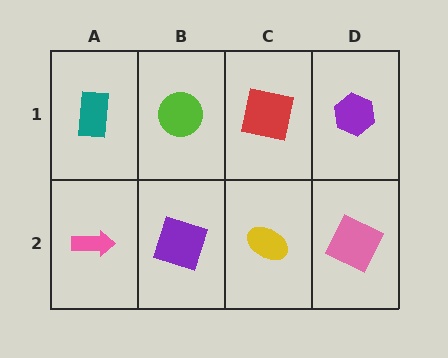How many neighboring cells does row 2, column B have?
3.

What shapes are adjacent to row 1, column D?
A pink square (row 2, column D), a red square (row 1, column C).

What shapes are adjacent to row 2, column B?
A lime circle (row 1, column B), a pink arrow (row 2, column A), a yellow ellipse (row 2, column C).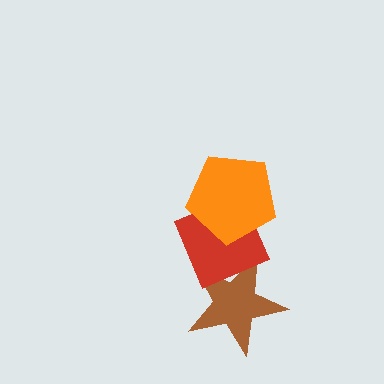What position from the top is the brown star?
The brown star is 3rd from the top.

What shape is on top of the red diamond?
The orange pentagon is on top of the red diamond.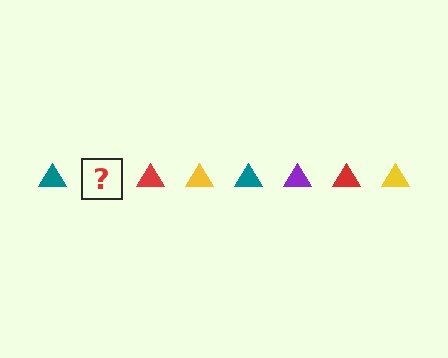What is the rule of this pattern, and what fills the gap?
The rule is that the pattern cycles through teal, purple, red, yellow triangles. The gap should be filled with a purple triangle.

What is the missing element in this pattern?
The missing element is a purple triangle.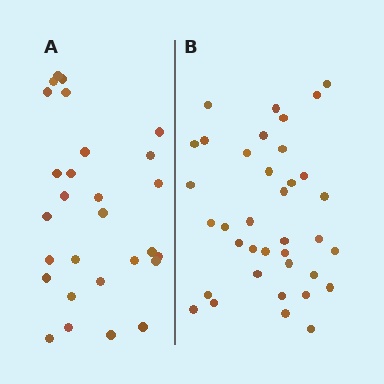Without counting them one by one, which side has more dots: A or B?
Region B (the right region) has more dots.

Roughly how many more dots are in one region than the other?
Region B has roughly 8 or so more dots than region A.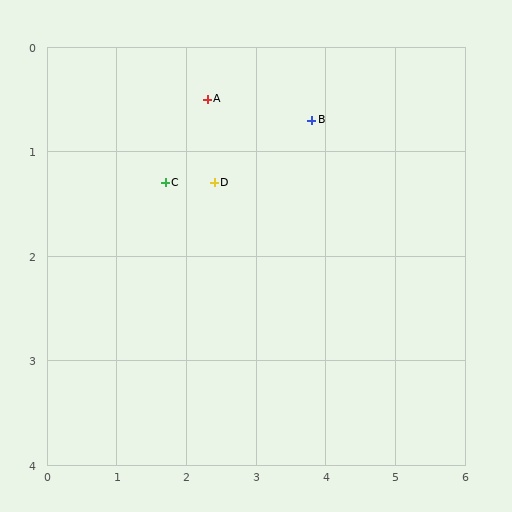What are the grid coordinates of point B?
Point B is at approximately (3.8, 0.7).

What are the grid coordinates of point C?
Point C is at approximately (1.7, 1.3).